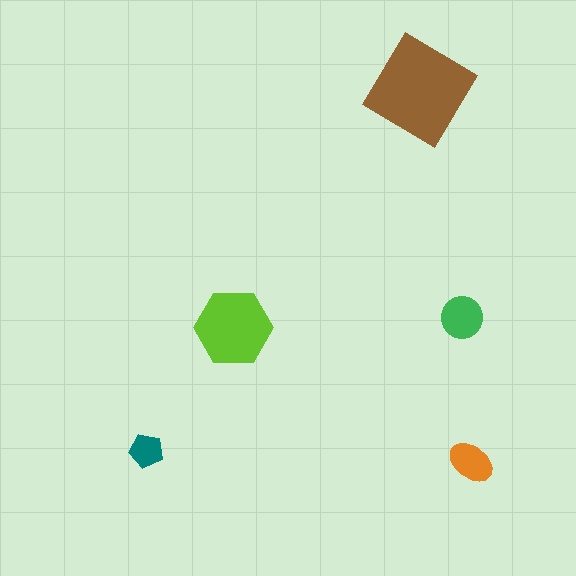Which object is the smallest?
The teal pentagon.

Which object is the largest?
The brown diamond.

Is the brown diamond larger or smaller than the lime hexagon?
Larger.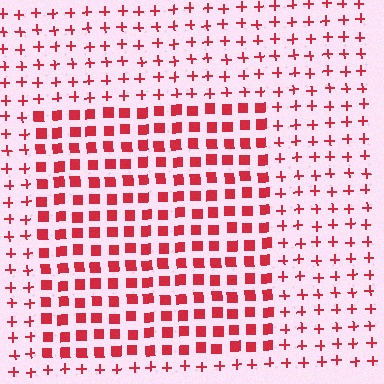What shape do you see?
I see a rectangle.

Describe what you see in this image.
The image is filled with small red elements arranged in a uniform grid. A rectangle-shaped region contains squares, while the surrounding area contains plus signs. The boundary is defined purely by the change in element shape.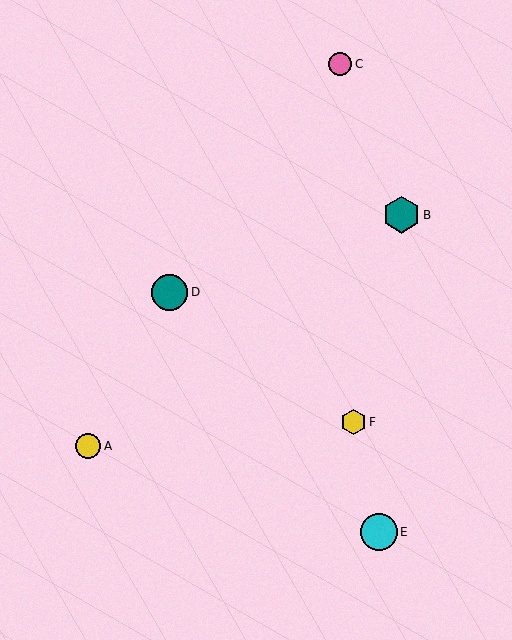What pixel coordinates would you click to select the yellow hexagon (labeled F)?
Click at (354, 422) to select the yellow hexagon F.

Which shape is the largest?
The cyan circle (labeled E) is the largest.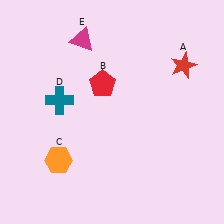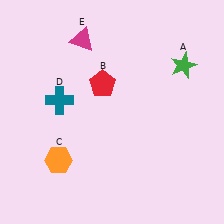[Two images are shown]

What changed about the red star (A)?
In Image 1, A is red. In Image 2, it changed to green.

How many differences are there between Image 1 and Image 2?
There is 1 difference between the two images.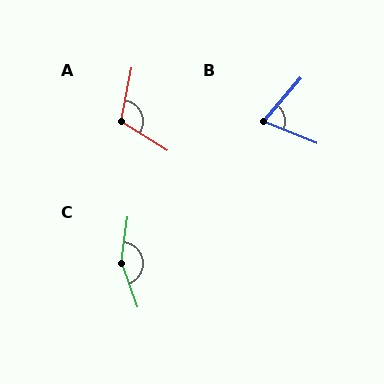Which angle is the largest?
C, at approximately 152 degrees.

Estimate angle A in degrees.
Approximately 111 degrees.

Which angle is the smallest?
B, at approximately 71 degrees.